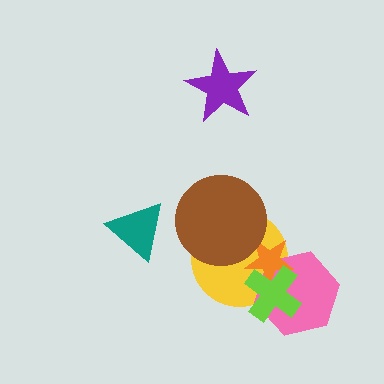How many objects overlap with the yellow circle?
4 objects overlap with the yellow circle.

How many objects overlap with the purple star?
0 objects overlap with the purple star.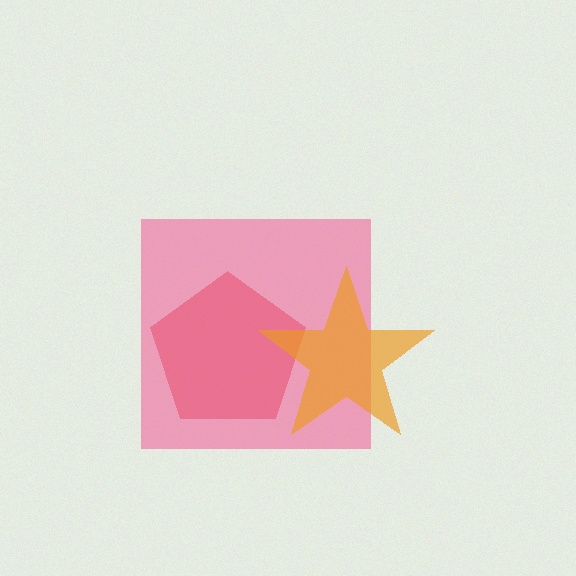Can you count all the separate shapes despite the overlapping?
Yes, there are 3 separate shapes.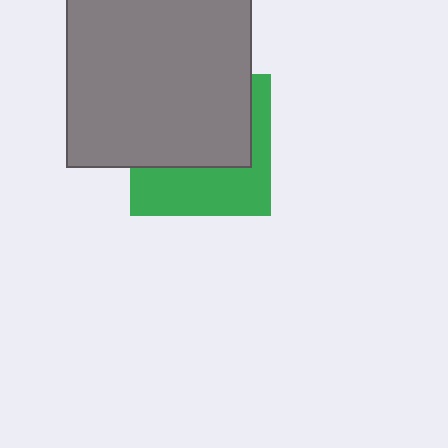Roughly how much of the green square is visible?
A small part of it is visible (roughly 43%).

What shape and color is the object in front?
The object in front is a gray rectangle.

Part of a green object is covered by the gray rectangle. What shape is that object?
It is a square.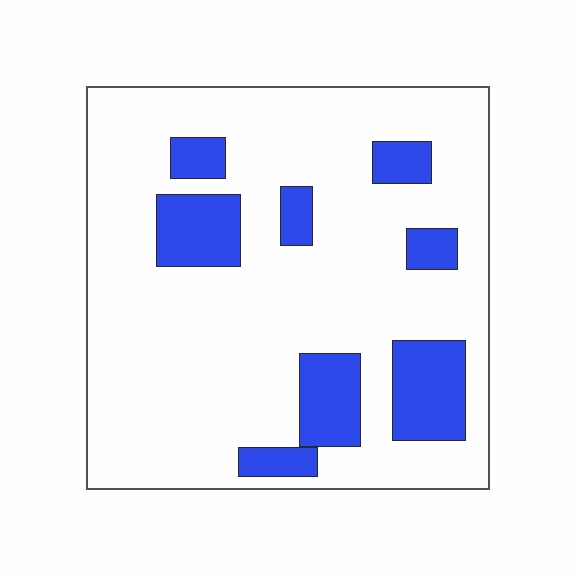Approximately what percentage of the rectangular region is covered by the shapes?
Approximately 20%.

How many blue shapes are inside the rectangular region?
8.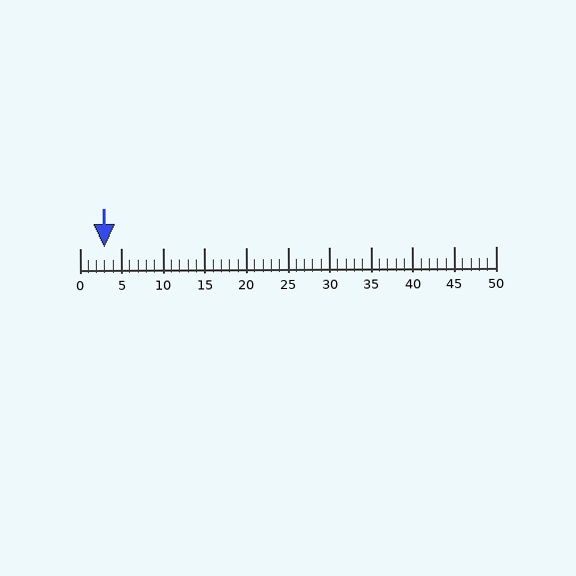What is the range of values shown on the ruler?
The ruler shows values from 0 to 50.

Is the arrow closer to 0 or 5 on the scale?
The arrow is closer to 5.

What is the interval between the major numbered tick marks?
The major tick marks are spaced 5 units apart.